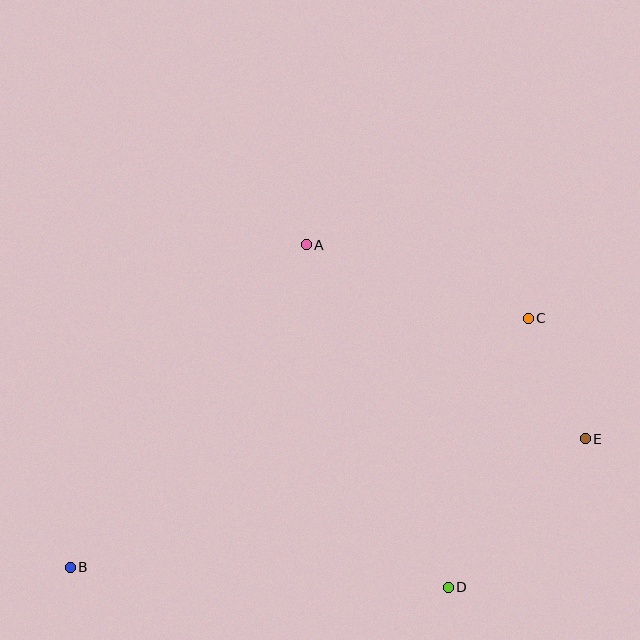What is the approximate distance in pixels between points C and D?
The distance between C and D is approximately 281 pixels.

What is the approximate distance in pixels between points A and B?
The distance between A and B is approximately 400 pixels.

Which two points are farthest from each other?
Points B and E are farthest from each other.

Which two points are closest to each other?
Points C and E are closest to each other.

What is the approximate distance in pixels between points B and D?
The distance between B and D is approximately 379 pixels.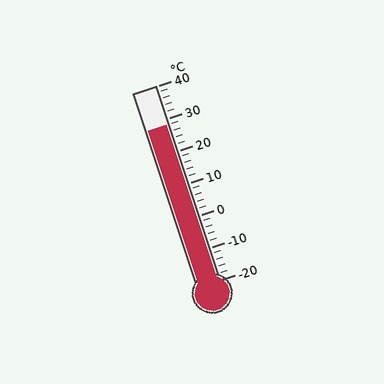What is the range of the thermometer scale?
The thermometer scale ranges from -20°C to 40°C.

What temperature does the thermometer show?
The thermometer shows approximately 28°C.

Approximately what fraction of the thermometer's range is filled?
The thermometer is filled to approximately 80% of its range.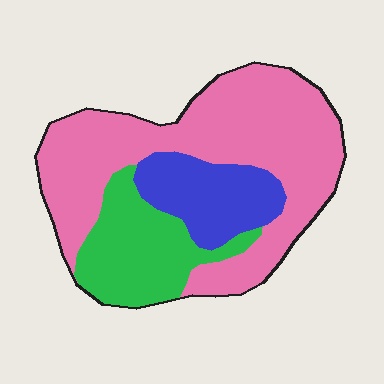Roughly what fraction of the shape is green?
Green takes up about one quarter (1/4) of the shape.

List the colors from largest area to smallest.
From largest to smallest: pink, green, blue.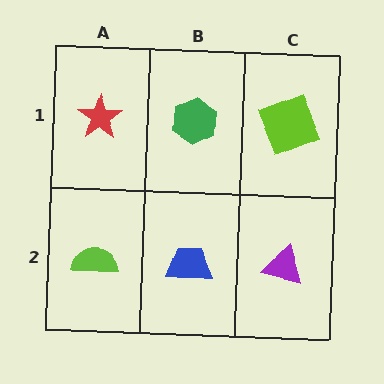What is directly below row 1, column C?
A purple triangle.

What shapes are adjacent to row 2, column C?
A lime square (row 1, column C), a blue trapezoid (row 2, column B).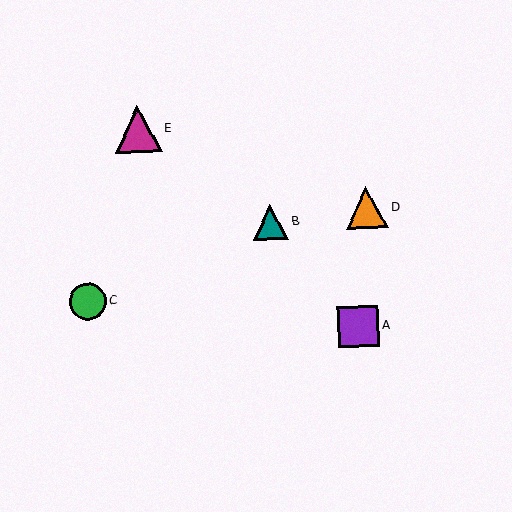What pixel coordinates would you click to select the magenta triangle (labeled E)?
Click at (138, 129) to select the magenta triangle E.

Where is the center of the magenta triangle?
The center of the magenta triangle is at (138, 129).